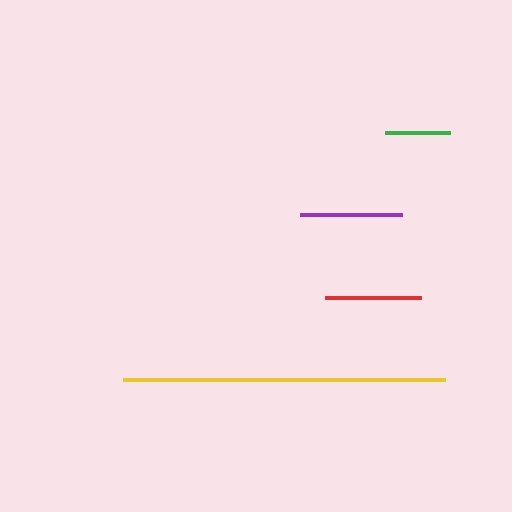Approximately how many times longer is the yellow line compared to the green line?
The yellow line is approximately 4.9 times the length of the green line.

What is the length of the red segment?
The red segment is approximately 97 pixels long.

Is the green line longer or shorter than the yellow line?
The yellow line is longer than the green line.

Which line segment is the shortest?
The green line is the shortest at approximately 65 pixels.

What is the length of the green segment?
The green segment is approximately 65 pixels long.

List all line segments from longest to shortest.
From longest to shortest: yellow, purple, red, green.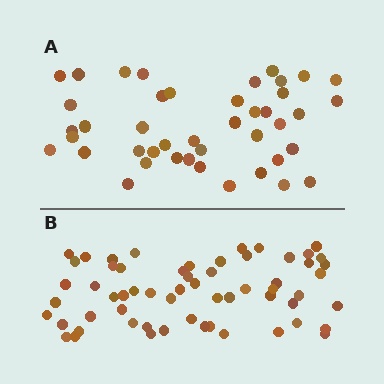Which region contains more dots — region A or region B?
Region B (the bottom region) has more dots.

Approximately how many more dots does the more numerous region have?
Region B has approximately 15 more dots than region A.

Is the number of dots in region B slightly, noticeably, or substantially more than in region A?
Region B has noticeably more, but not dramatically so. The ratio is roughly 1.4 to 1.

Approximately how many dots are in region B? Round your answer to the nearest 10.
About 60 dots.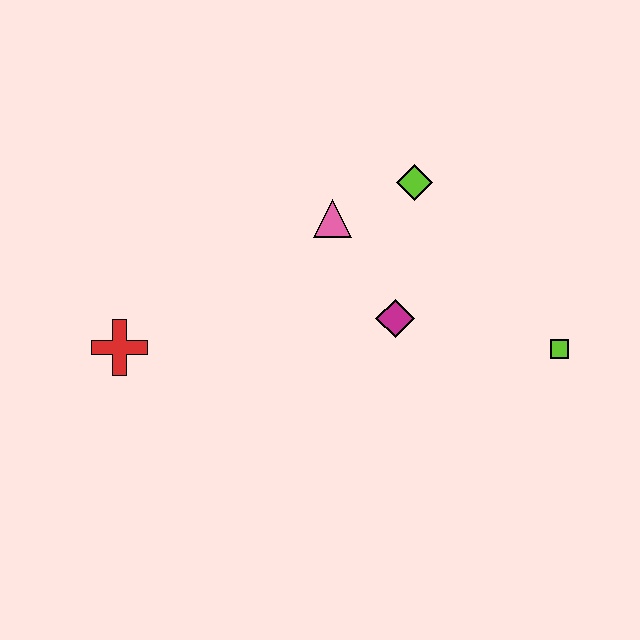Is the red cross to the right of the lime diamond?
No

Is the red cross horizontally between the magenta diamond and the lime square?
No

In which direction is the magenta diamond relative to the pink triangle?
The magenta diamond is below the pink triangle.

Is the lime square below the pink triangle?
Yes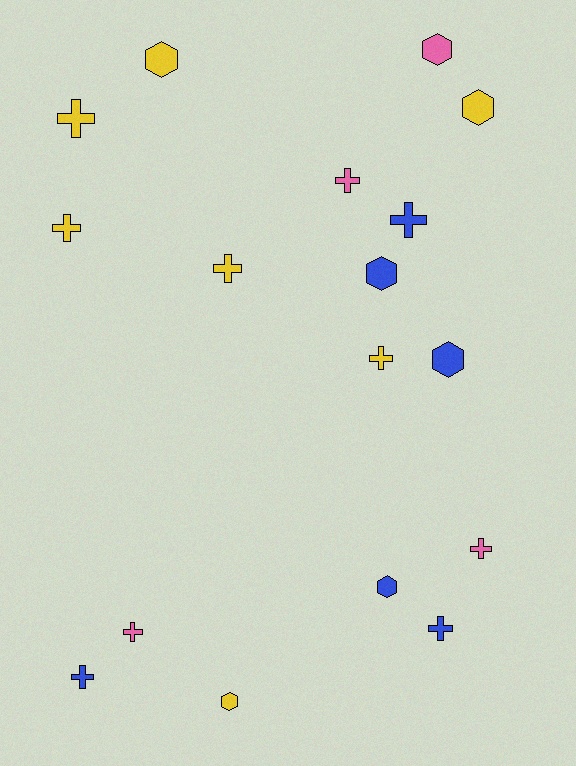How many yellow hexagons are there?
There are 3 yellow hexagons.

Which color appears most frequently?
Yellow, with 7 objects.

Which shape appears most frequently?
Cross, with 10 objects.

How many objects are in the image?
There are 17 objects.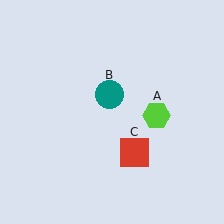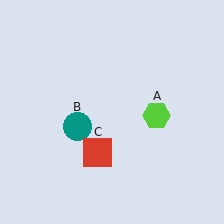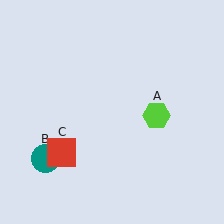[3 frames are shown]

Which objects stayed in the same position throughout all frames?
Lime hexagon (object A) remained stationary.